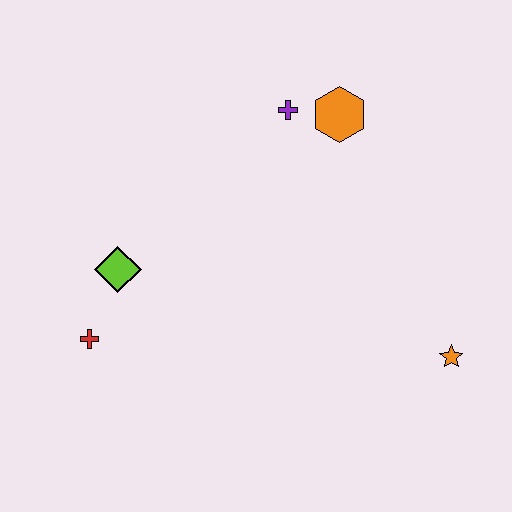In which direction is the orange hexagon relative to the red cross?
The orange hexagon is to the right of the red cross.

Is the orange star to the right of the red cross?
Yes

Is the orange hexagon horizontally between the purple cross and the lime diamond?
No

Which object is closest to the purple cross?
The orange hexagon is closest to the purple cross.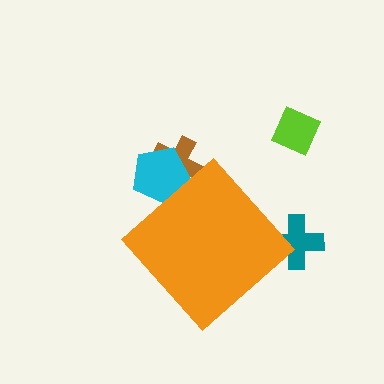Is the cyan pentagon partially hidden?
Yes, the cyan pentagon is partially hidden behind the orange diamond.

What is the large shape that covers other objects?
An orange diamond.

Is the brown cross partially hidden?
Yes, the brown cross is partially hidden behind the orange diamond.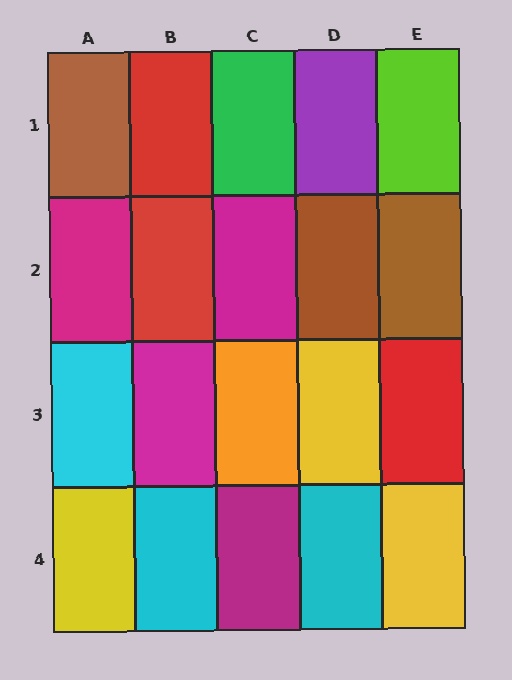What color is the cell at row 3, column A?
Cyan.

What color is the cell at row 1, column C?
Green.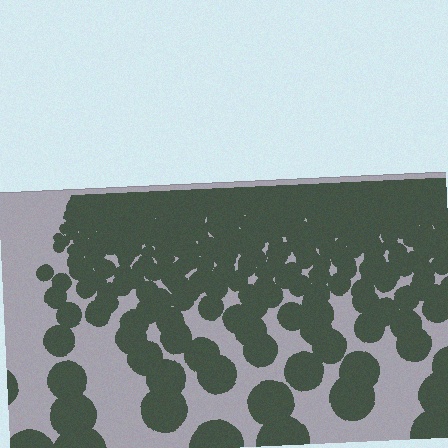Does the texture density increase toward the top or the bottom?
Density increases toward the top.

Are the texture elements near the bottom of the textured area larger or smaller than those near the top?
Larger. Near the bottom, elements are closer to the viewer and appear at a bigger on-screen size.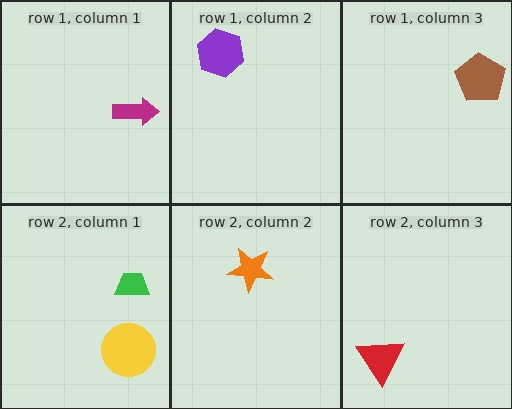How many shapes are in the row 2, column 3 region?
1.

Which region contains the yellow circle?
The row 2, column 1 region.